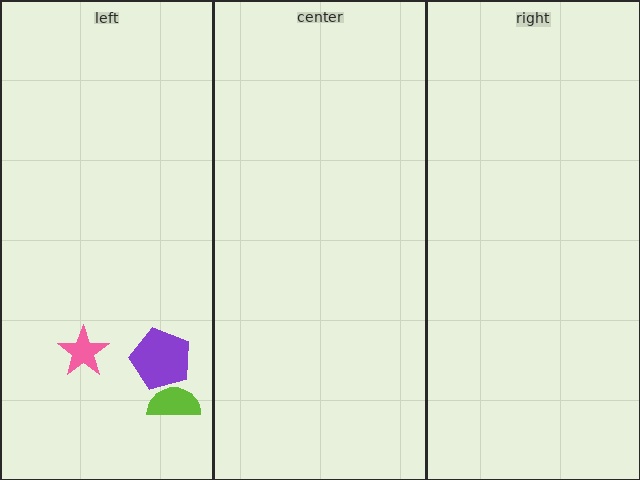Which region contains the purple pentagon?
The left region.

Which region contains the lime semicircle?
The left region.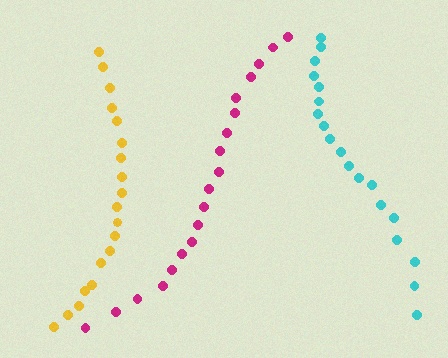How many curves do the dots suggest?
There are 3 distinct paths.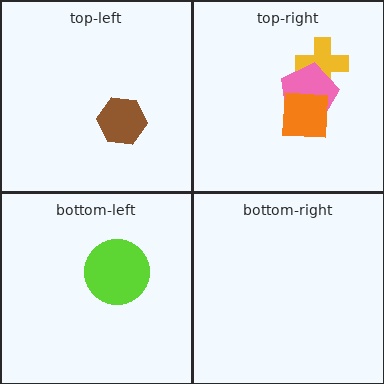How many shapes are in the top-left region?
1.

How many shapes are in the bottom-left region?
1.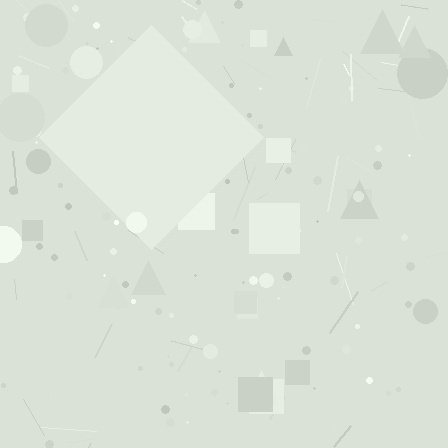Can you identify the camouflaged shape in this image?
The camouflaged shape is a diamond.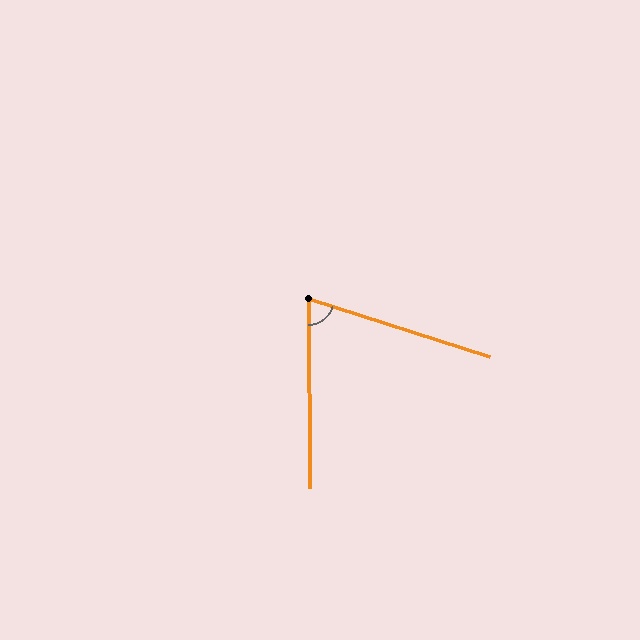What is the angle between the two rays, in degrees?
Approximately 72 degrees.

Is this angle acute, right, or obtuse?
It is acute.